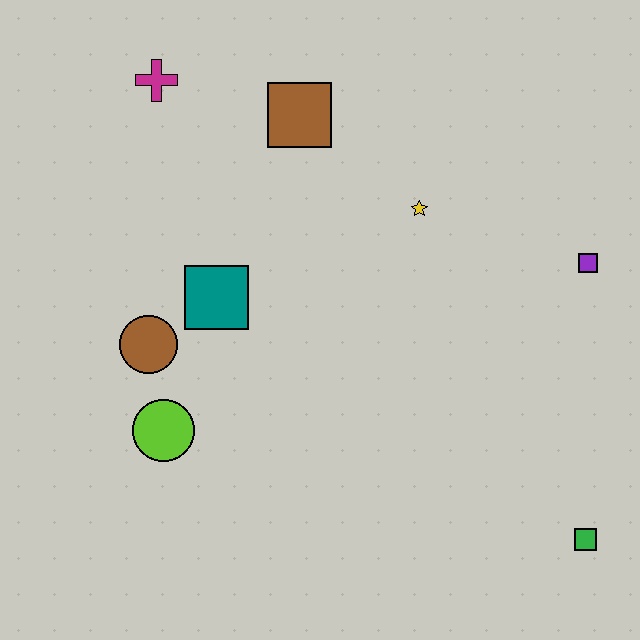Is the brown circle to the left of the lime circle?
Yes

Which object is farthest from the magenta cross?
The green square is farthest from the magenta cross.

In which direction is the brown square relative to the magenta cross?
The brown square is to the right of the magenta cross.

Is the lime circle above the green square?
Yes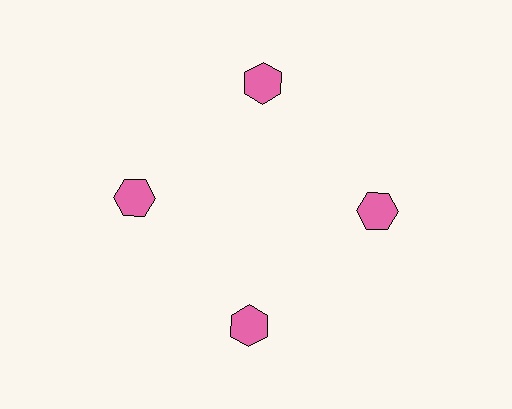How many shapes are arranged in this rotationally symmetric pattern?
There are 4 shapes, arranged in 4 groups of 1.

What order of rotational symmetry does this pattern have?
This pattern has 4-fold rotational symmetry.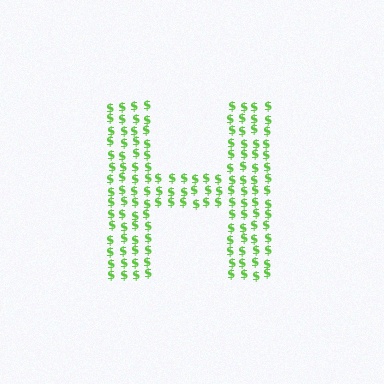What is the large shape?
The large shape is the letter H.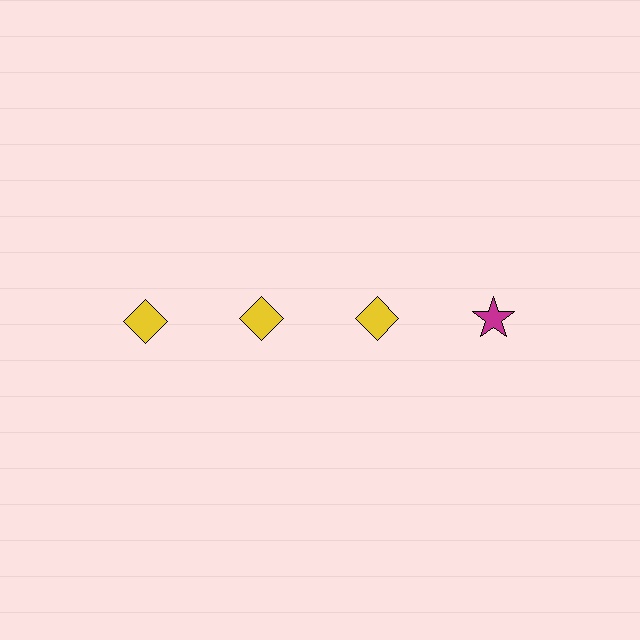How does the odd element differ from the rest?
It differs in both color (magenta instead of yellow) and shape (star instead of diamond).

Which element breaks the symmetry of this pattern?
The magenta star in the top row, second from right column breaks the symmetry. All other shapes are yellow diamonds.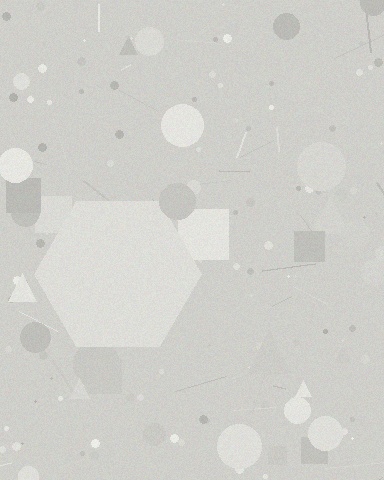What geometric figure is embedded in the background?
A hexagon is embedded in the background.